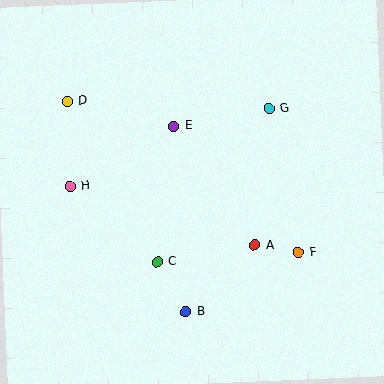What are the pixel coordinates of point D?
Point D is at (68, 101).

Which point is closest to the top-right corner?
Point G is closest to the top-right corner.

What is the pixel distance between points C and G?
The distance between C and G is 190 pixels.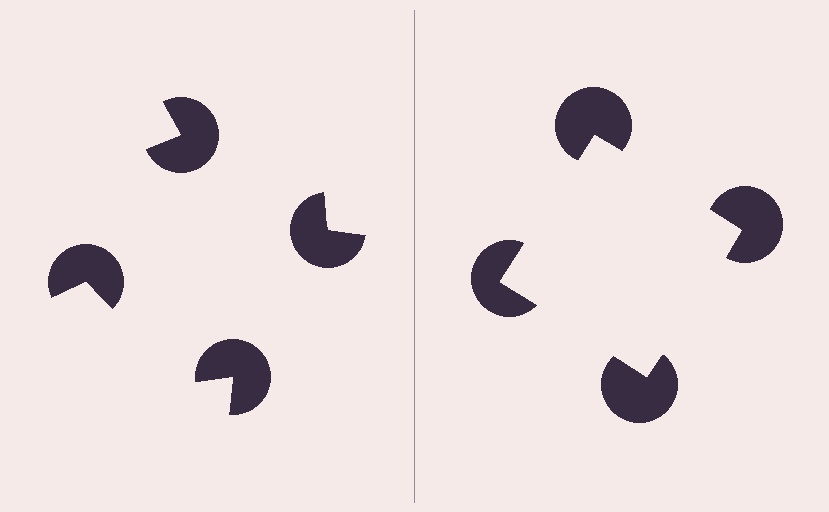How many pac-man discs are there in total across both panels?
8 — 4 on each side.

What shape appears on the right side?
An illusory square.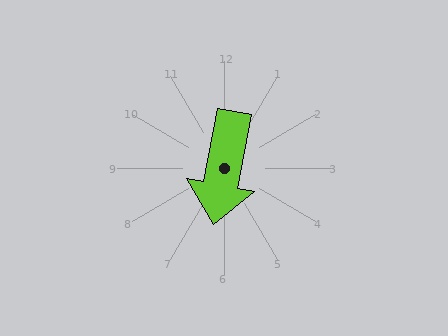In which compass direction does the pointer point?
South.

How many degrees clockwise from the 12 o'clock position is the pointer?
Approximately 191 degrees.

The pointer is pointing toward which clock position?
Roughly 6 o'clock.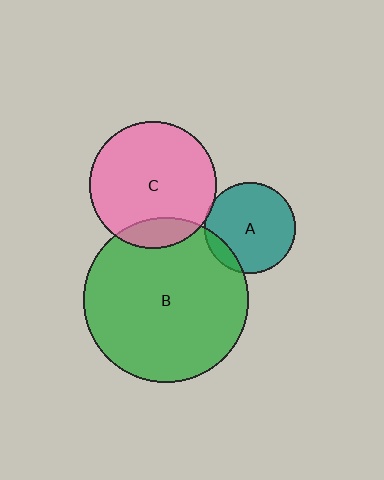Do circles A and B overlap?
Yes.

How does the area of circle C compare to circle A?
Approximately 2.0 times.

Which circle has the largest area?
Circle B (green).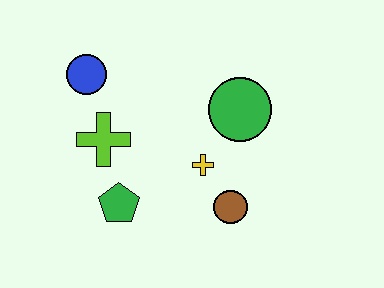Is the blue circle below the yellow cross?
No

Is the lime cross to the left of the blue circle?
No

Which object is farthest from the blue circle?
The brown circle is farthest from the blue circle.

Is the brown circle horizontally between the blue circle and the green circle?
Yes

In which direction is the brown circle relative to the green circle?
The brown circle is below the green circle.